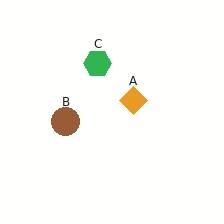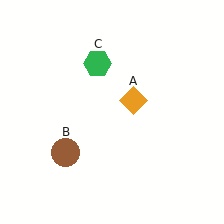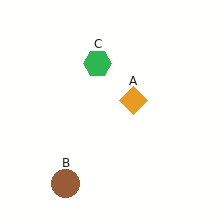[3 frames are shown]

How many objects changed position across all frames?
1 object changed position: brown circle (object B).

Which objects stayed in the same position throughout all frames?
Orange diamond (object A) and green hexagon (object C) remained stationary.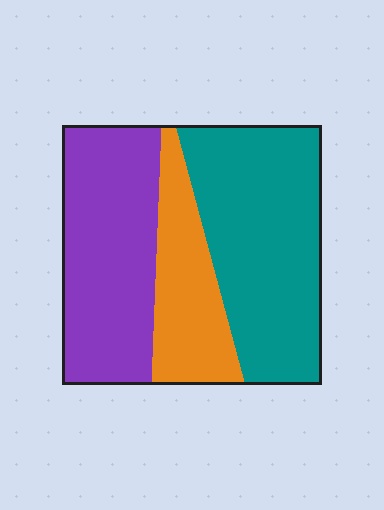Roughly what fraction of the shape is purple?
Purple takes up about three eighths (3/8) of the shape.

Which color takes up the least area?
Orange, at roughly 20%.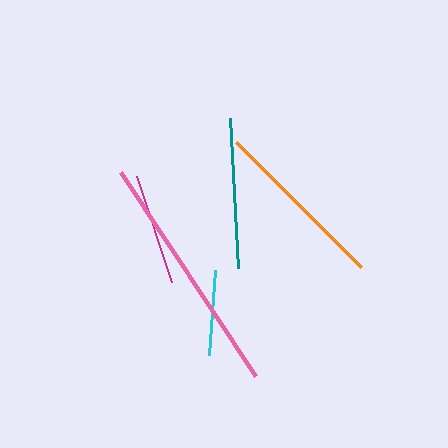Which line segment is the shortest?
The cyan line is the shortest at approximately 85 pixels.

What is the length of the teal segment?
The teal segment is approximately 150 pixels long.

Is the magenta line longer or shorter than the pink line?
The pink line is longer than the magenta line.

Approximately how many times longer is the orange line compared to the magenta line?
The orange line is approximately 1.6 times the length of the magenta line.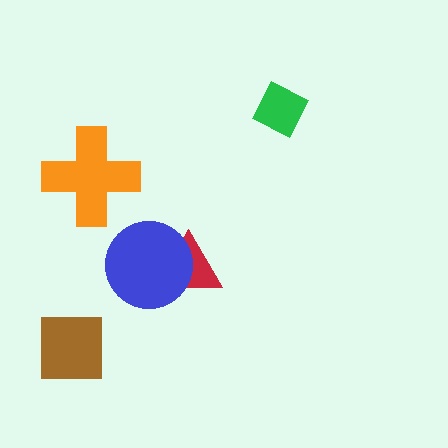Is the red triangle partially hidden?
Yes, it is partially covered by another shape.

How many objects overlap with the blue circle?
1 object overlaps with the blue circle.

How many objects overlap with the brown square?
0 objects overlap with the brown square.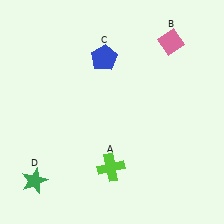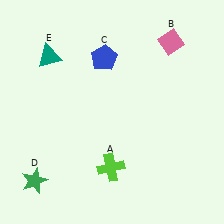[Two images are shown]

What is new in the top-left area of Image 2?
A teal triangle (E) was added in the top-left area of Image 2.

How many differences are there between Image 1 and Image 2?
There is 1 difference between the two images.